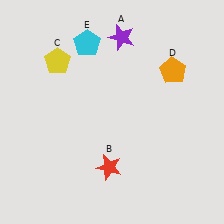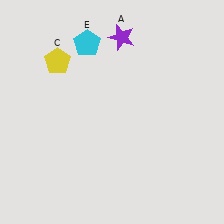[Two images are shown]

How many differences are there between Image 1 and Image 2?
There are 2 differences between the two images.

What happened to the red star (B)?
The red star (B) was removed in Image 2. It was in the bottom-left area of Image 1.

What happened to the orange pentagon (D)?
The orange pentagon (D) was removed in Image 2. It was in the top-right area of Image 1.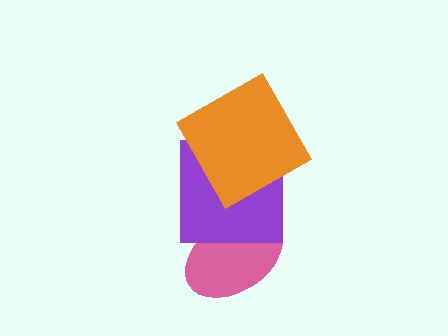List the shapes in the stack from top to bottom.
From top to bottom: the orange square, the purple square, the pink ellipse.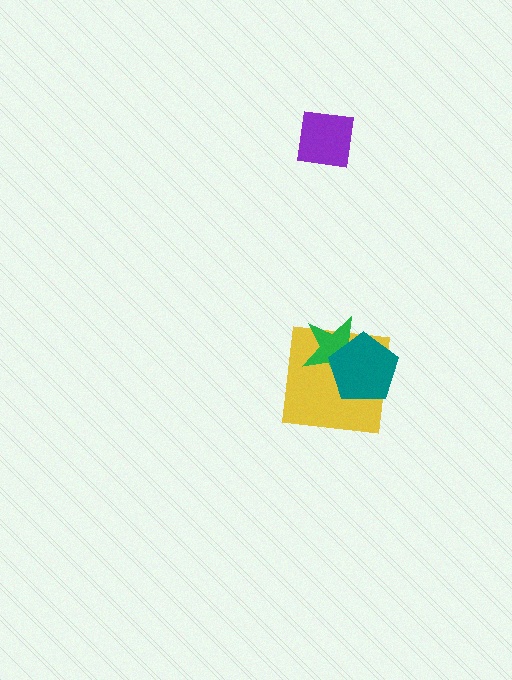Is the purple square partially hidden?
No, no other shape covers it.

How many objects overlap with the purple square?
0 objects overlap with the purple square.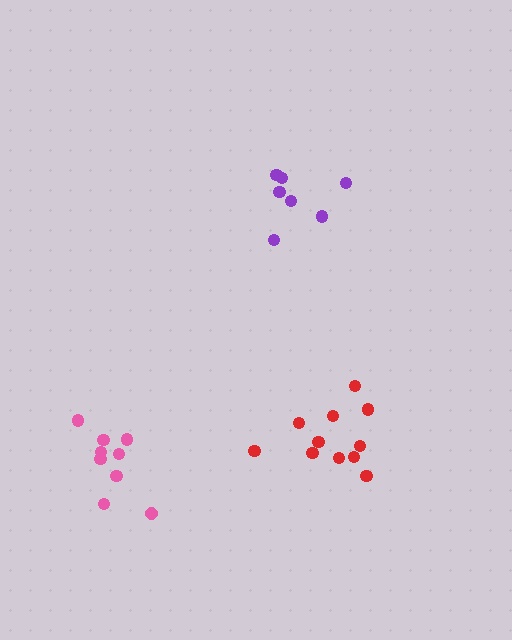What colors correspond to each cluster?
The clusters are colored: purple, red, pink.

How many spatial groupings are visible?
There are 3 spatial groupings.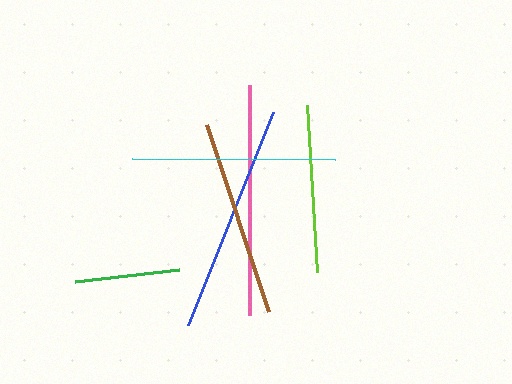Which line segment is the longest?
The pink line is the longest at approximately 231 pixels.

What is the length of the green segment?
The green segment is approximately 104 pixels long.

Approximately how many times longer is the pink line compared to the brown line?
The pink line is approximately 1.2 times the length of the brown line.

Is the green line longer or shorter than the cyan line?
The cyan line is longer than the green line.